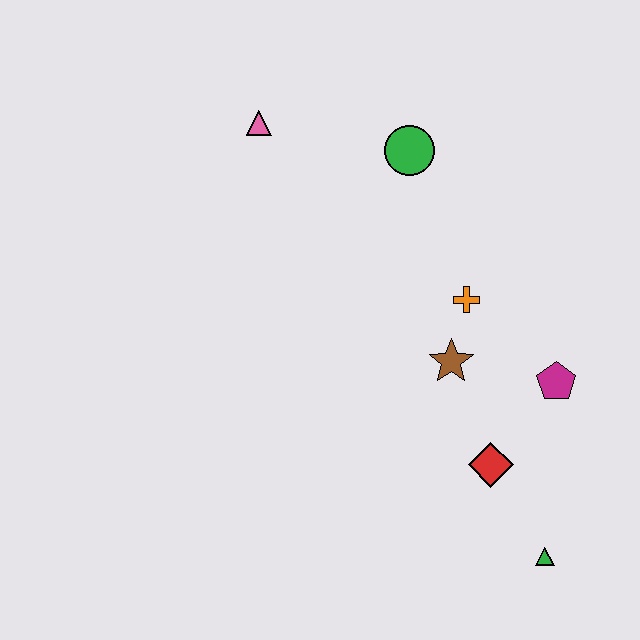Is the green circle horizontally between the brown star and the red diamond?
No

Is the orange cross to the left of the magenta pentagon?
Yes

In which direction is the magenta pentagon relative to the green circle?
The magenta pentagon is below the green circle.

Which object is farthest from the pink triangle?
The green triangle is farthest from the pink triangle.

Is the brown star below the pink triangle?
Yes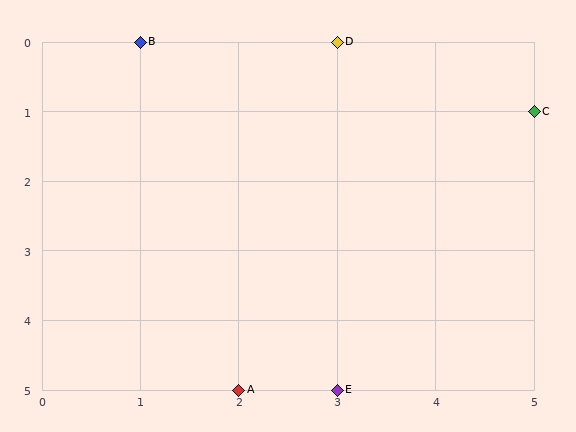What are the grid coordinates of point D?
Point D is at grid coordinates (3, 0).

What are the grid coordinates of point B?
Point B is at grid coordinates (1, 0).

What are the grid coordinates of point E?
Point E is at grid coordinates (3, 5).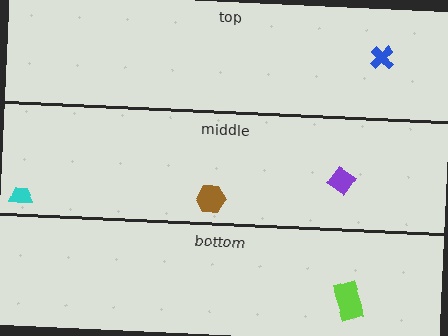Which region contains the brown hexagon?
The middle region.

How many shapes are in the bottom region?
1.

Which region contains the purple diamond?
The middle region.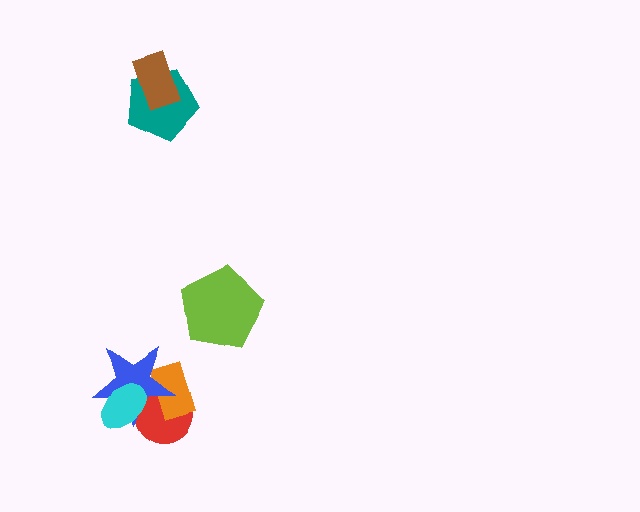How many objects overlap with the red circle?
3 objects overlap with the red circle.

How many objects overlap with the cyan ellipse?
2 objects overlap with the cyan ellipse.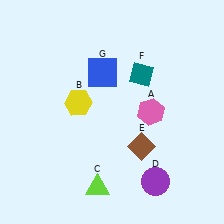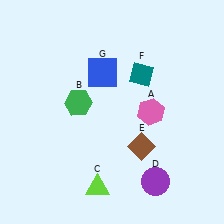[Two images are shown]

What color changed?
The hexagon (B) changed from yellow in Image 1 to green in Image 2.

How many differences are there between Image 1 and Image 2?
There is 1 difference between the two images.